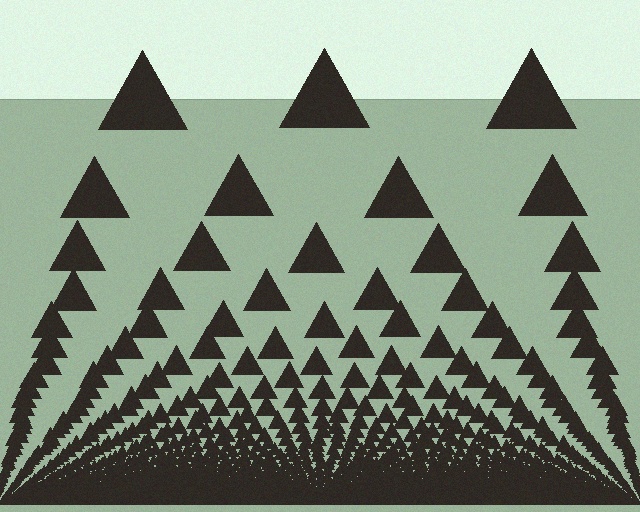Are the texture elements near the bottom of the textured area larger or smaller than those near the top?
Smaller. The gradient is inverted — elements near the bottom are smaller and denser.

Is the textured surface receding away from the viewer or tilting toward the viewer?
The surface appears to tilt toward the viewer. Texture elements get larger and sparser toward the top.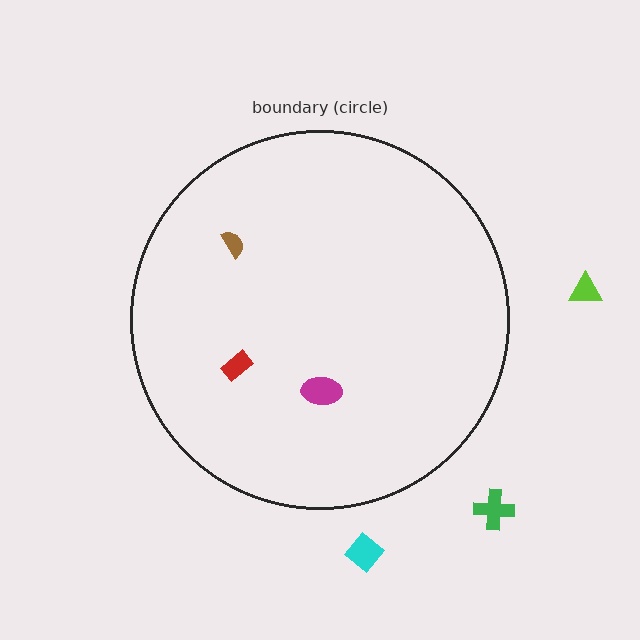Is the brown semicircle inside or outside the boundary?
Inside.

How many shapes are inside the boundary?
3 inside, 3 outside.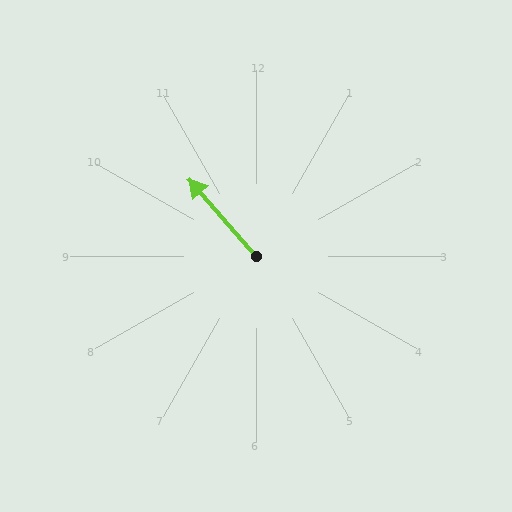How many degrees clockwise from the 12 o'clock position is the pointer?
Approximately 319 degrees.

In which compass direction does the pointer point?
Northwest.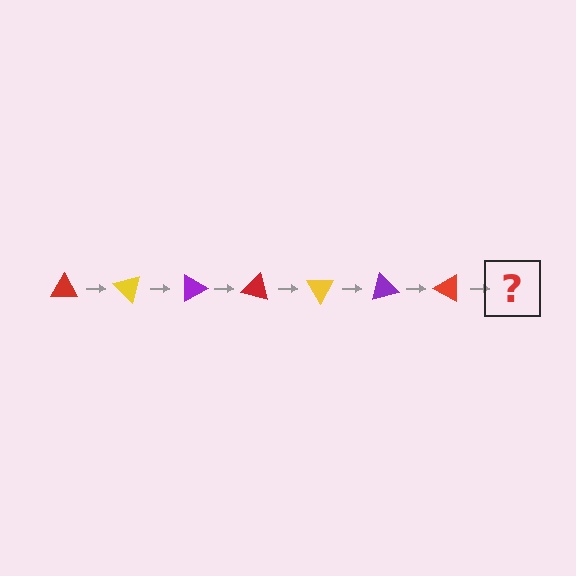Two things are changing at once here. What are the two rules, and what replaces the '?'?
The two rules are that it rotates 45 degrees each step and the color cycles through red, yellow, and purple. The '?' should be a yellow triangle, rotated 315 degrees from the start.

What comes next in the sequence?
The next element should be a yellow triangle, rotated 315 degrees from the start.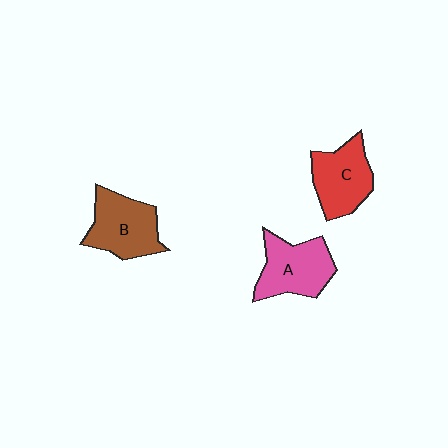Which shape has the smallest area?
Shape C (red).